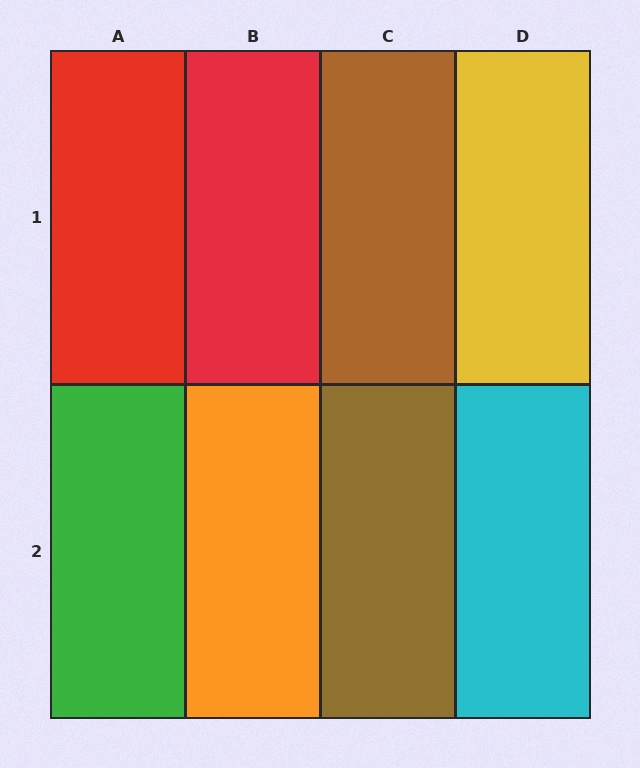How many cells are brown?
2 cells are brown.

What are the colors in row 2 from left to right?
Green, orange, brown, cyan.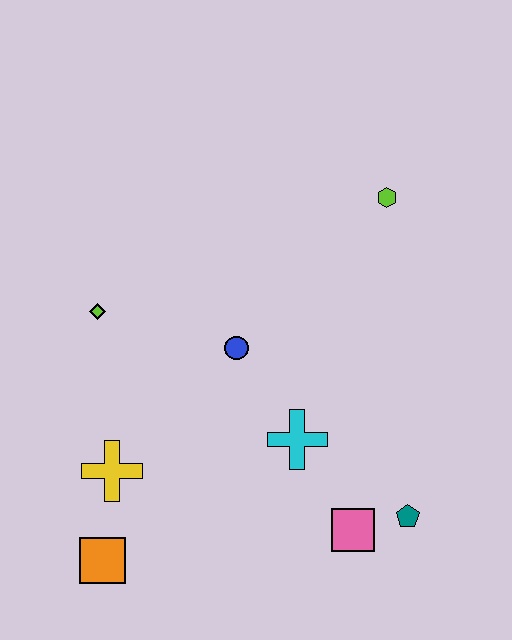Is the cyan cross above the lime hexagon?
No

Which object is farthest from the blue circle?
The orange square is farthest from the blue circle.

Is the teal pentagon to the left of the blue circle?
No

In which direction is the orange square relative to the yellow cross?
The orange square is below the yellow cross.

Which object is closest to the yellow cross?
The orange square is closest to the yellow cross.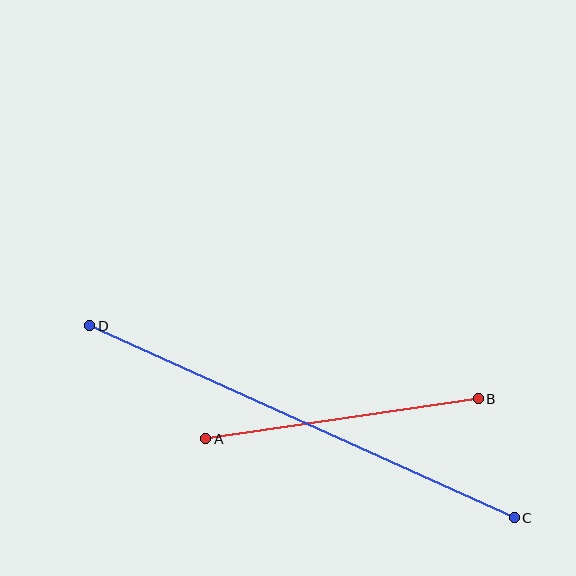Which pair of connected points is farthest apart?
Points C and D are farthest apart.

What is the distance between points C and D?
The distance is approximately 466 pixels.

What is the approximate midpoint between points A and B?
The midpoint is at approximately (342, 419) pixels.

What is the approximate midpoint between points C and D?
The midpoint is at approximately (302, 422) pixels.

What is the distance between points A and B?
The distance is approximately 275 pixels.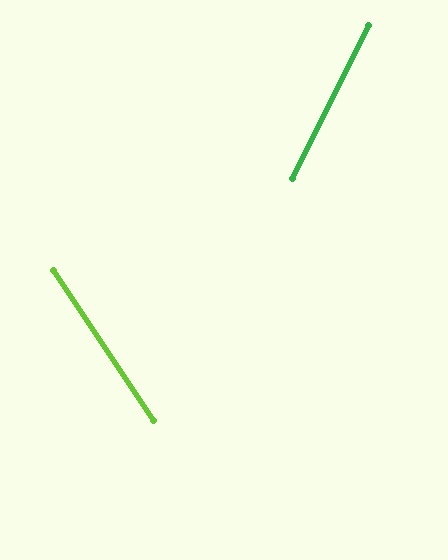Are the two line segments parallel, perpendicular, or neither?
Neither parallel nor perpendicular — they differ by about 60°.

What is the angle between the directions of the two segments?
Approximately 60 degrees.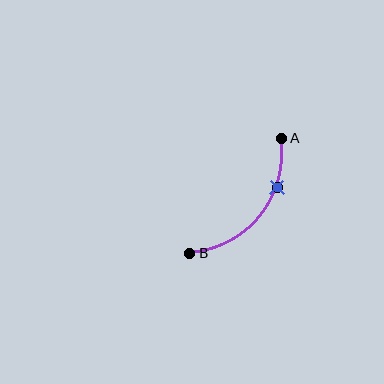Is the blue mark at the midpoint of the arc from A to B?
No. The blue mark lies on the arc but is closer to endpoint A. The arc midpoint would be at the point on the curve equidistant along the arc from both A and B.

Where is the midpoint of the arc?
The arc midpoint is the point on the curve farthest from the straight line joining A and B. It sits below and to the right of that line.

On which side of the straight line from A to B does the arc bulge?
The arc bulges below and to the right of the straight line connecting A and B.